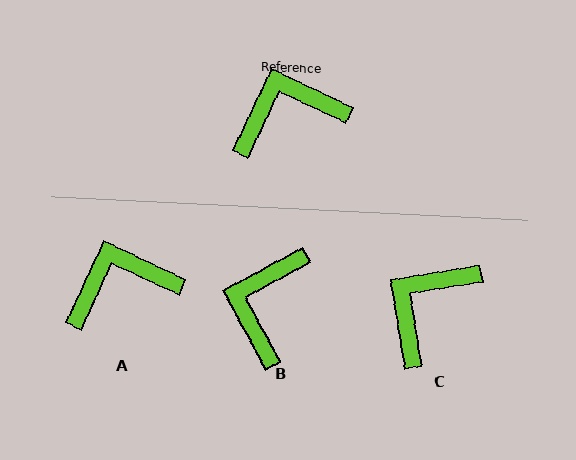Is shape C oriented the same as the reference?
No, it is off by about 35 degrees.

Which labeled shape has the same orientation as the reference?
A.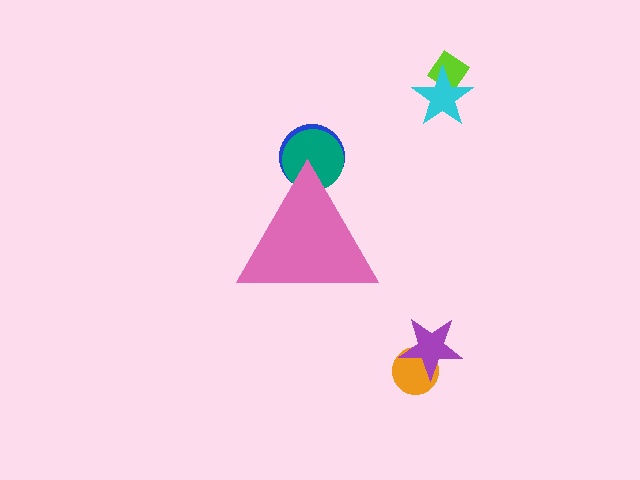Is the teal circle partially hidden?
Yes, the teal circle is partially hidden behind the pink triangle.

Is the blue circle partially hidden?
Yes, the blue circle is partially hidden behind the pink triangle.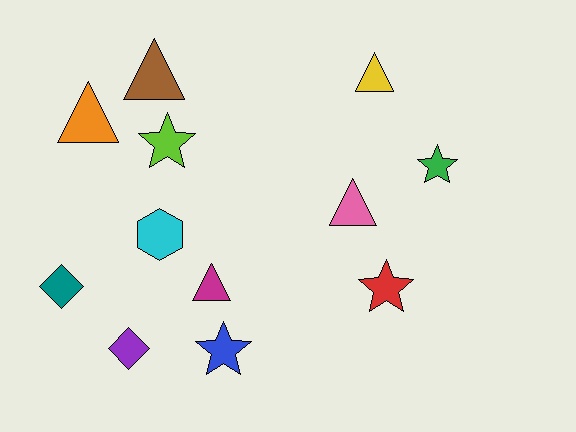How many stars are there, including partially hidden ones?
There are 4 stars.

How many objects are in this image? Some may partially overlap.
There are 12 objects.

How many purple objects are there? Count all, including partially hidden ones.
There is 1 purple object.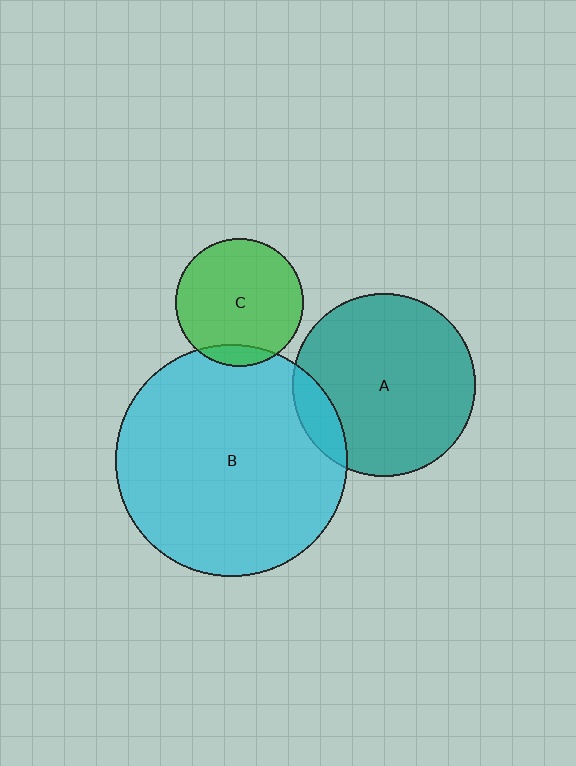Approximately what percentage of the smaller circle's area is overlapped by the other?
Approximately 10%.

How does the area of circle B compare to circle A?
Approximately 1.6 times.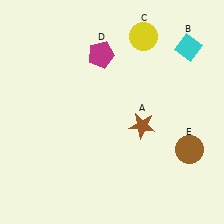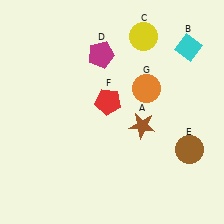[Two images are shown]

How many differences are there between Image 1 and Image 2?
There are 2 differences between the two images.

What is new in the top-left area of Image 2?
A red pentagon (F) was added in the top-left area of Image 2.